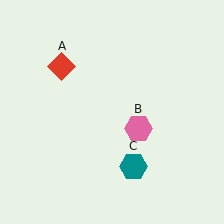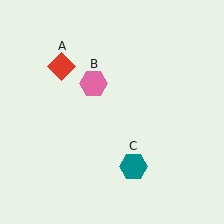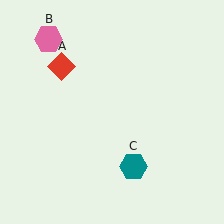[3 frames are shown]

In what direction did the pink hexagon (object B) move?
The pink hexagon (object B) moved up and to the left.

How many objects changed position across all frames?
1 object changed position: pink hexagon (object B).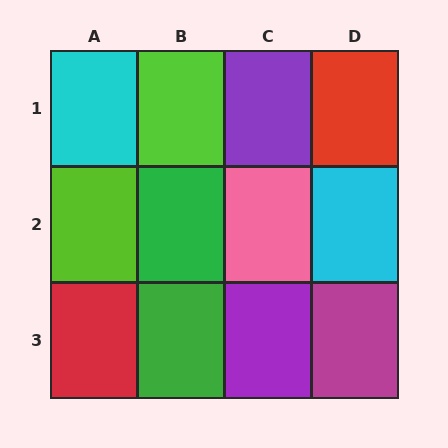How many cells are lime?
2 cells are lime.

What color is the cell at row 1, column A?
Cyan.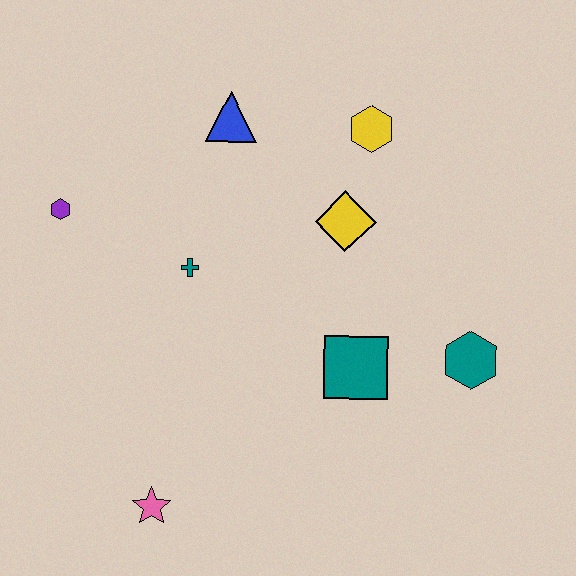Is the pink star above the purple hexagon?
No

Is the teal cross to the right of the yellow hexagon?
No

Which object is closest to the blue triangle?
The yellow hexagon is closest to the blue triangle.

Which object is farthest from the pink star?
The yellow hexagon is farthest from the pink star.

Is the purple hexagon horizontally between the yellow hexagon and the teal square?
No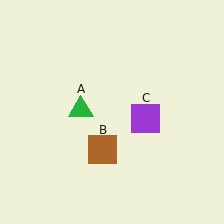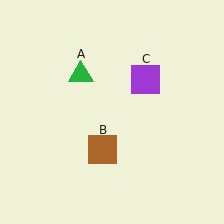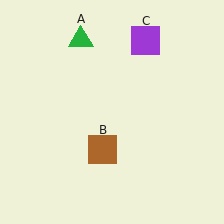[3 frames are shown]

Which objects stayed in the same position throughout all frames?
Brown square (object B) remained stationary.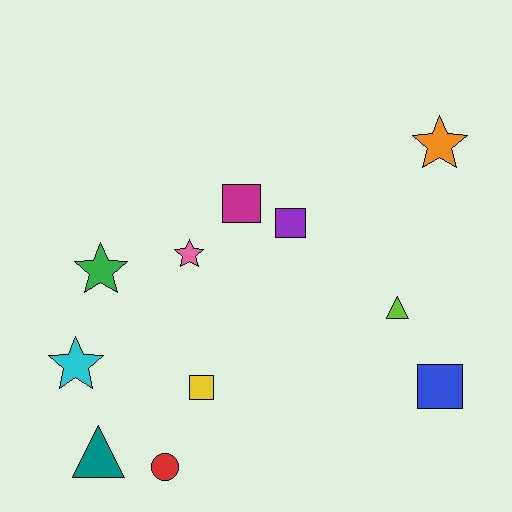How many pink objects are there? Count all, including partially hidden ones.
There is 1 pink object.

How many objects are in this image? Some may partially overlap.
There are 11 objects.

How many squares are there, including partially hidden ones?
There are 4 squares.